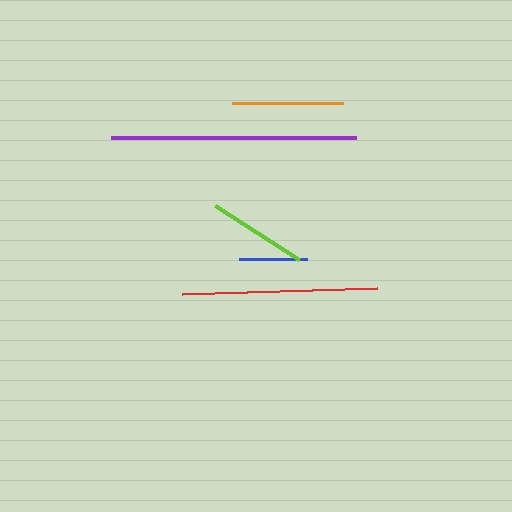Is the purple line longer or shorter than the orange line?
The purple line is longer than the orange line.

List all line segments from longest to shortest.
From longest to shortest: purple, red, orange, lime, blue.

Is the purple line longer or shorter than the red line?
The purple line is longer than the red line.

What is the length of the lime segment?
The lime segment is approximately 100 pixels long.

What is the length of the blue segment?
The blue segment is approximately 68 pixels long.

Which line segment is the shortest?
The blue line is the shortest at approximately 68 pixels.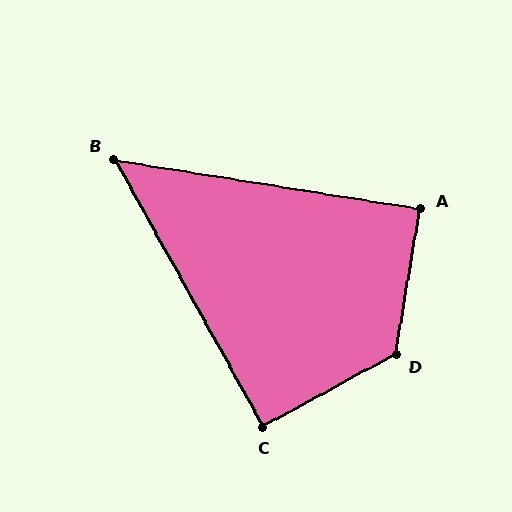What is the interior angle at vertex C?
Approximately 90 degrees (approximately right).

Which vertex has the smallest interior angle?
B, at approximately 52 degrees.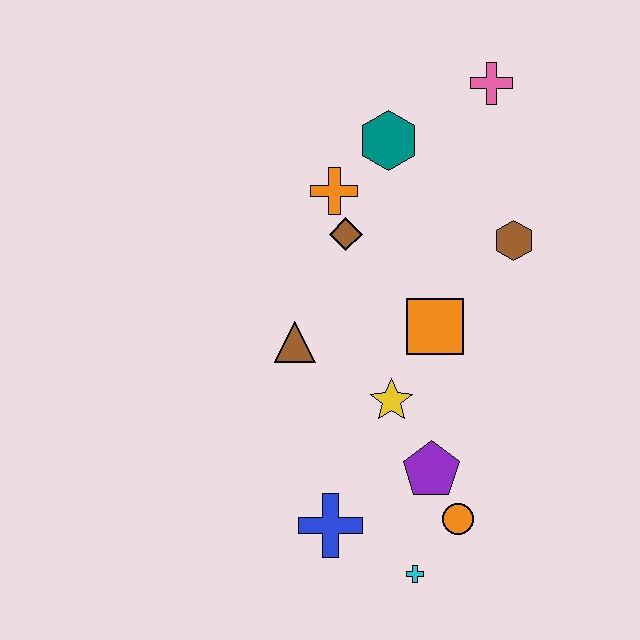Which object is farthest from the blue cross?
The pink cross is farthest from the blue cross.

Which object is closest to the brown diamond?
The orange cross is closest to the brown diamond.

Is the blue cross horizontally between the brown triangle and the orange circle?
Yes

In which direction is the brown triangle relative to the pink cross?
The brown triangle is below the pink cross.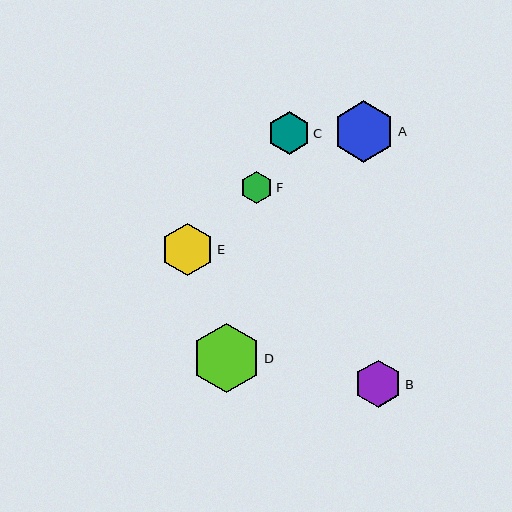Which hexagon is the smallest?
Hexagon F is the smallest with a size of approximately 33 pixels.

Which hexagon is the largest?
Hexagon D is the largest with a size of approximately 69 pixels.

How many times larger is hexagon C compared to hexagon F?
Hexagon C is approximately 1.3 times the size of hexagon F.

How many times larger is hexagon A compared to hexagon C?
Hexagon A is approximately 1.4 times the size of hexagon C.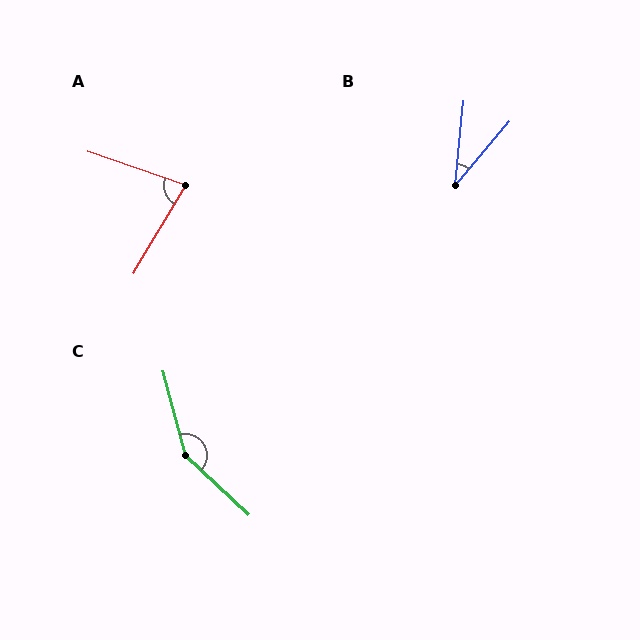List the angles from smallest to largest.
B (34°), A (79°), C (148°).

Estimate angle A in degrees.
Approximately 79 degrees.